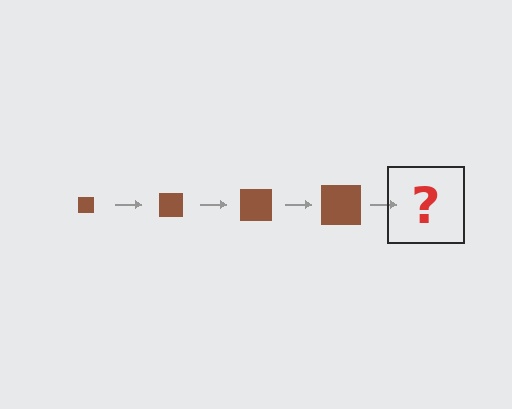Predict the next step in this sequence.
The next step is a brown square, larger than the previous one.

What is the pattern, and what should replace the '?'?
The pattern is that the square gets progressively larger each step. The '?' should be a brown square, larger than the previous one.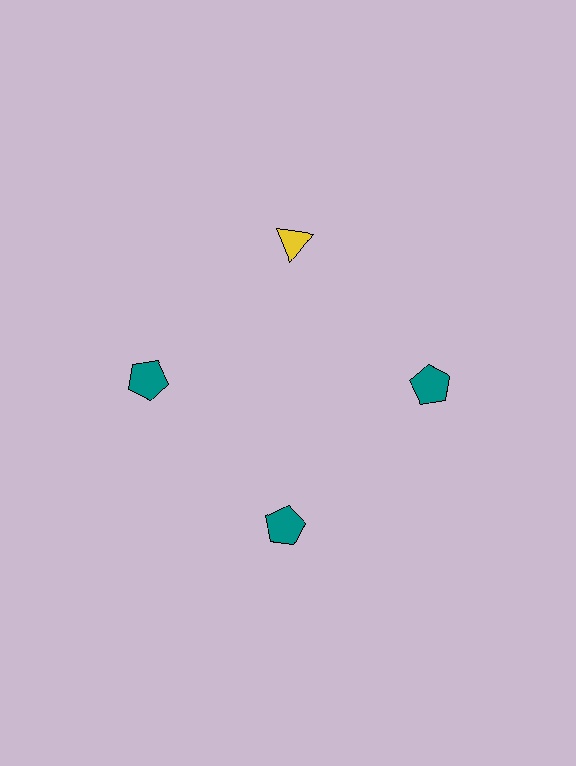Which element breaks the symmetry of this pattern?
The yellow triangle at roughly the 12 o'clock position breaks the symmetry. All other shapes are teal pentagons.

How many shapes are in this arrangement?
There are 4 shapes arranged in a ring pattern.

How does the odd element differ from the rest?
It differs in both color (yellow instead of teal) and shape (triangle instead of pentagon).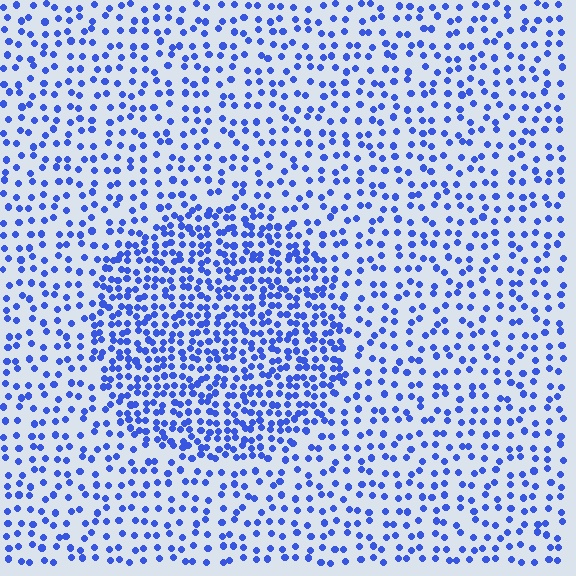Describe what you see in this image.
The image contains small blue elements arranged at two different densities. A circle-shaped region is visible where the elements are more densely packed than the surrounding area.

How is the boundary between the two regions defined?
The boundary is defined by a change in element density (approximately 2.0x ratio). All elements are the same color, size, and shape.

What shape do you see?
I see a circle.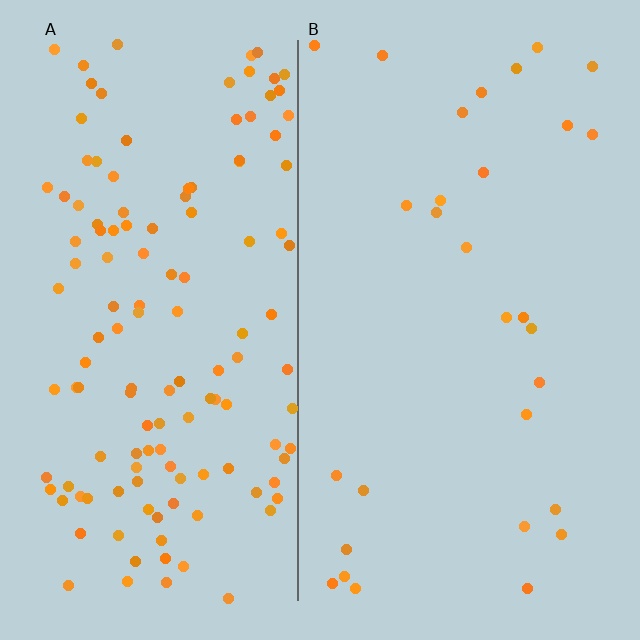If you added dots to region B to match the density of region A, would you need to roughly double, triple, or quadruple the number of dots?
Approximately quadruple.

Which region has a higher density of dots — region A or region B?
A (the left).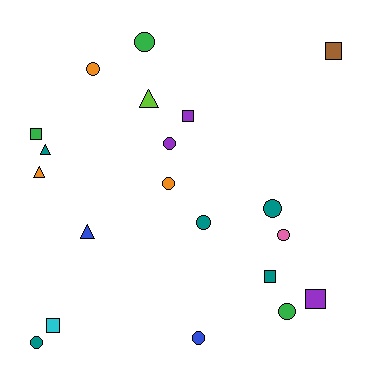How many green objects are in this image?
There are 3 green objects.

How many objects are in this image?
There are 20 objects.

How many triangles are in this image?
There are 4 triangles.